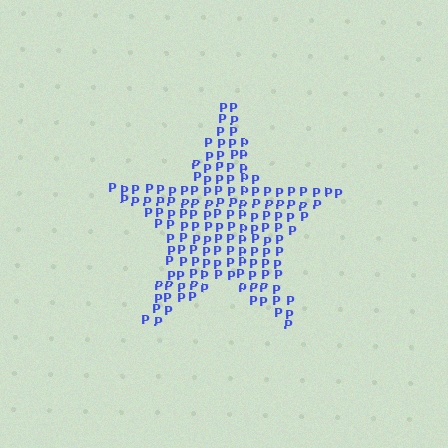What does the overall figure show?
The overall figure shows a star.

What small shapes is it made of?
It is made of small letter P's.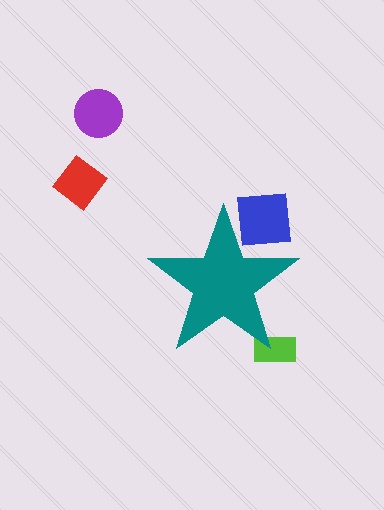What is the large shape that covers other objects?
A teal star.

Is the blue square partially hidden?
Yes, the blue square is partially hidden behind the teal star.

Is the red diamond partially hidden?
No, the red diamond is fully visible.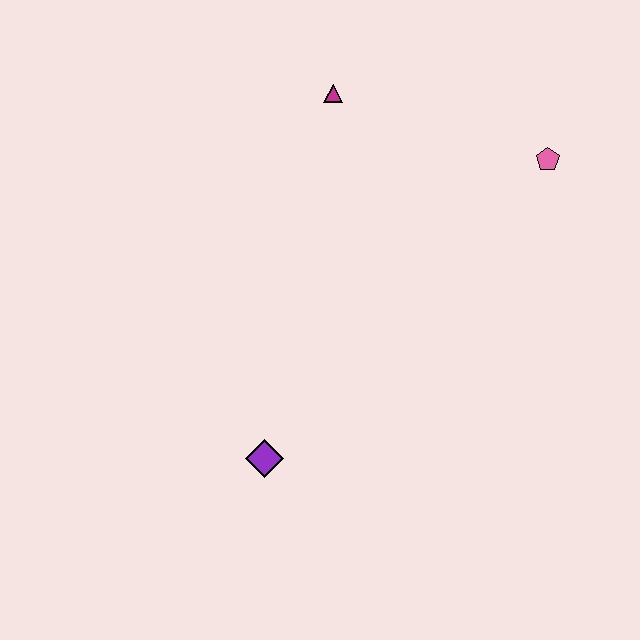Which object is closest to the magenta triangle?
The pink pentagon is closest to the magenta triangle.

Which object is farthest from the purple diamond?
The pink pentagon is farthest from the purple diamond.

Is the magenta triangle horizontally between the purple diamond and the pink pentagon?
Yes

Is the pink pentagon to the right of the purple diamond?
Yes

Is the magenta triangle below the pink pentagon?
No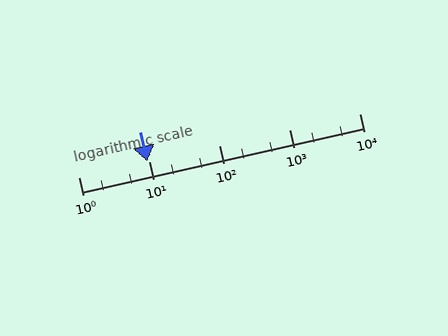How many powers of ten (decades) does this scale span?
The scale spans 4 decades, from 1 to 10000.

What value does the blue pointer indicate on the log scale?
The pointer indicates approximately 9.4.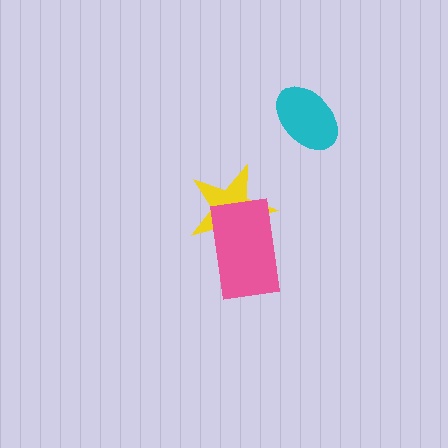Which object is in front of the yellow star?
The pink rectangle is in front of the yellow star.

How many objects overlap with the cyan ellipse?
0 objects overlap with the cyan ellipse.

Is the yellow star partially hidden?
Yes, it is partially covered by another shape.